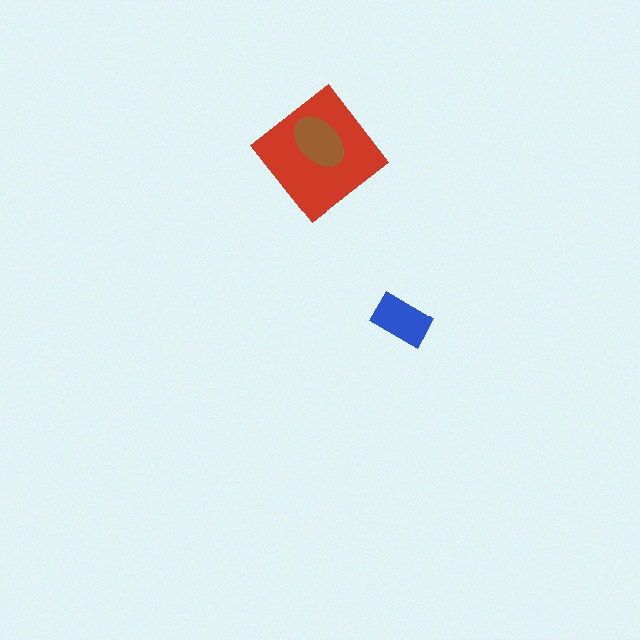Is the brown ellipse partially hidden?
No, no other shape covers it.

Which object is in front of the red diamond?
The brown ellipse is in front of the red diamond.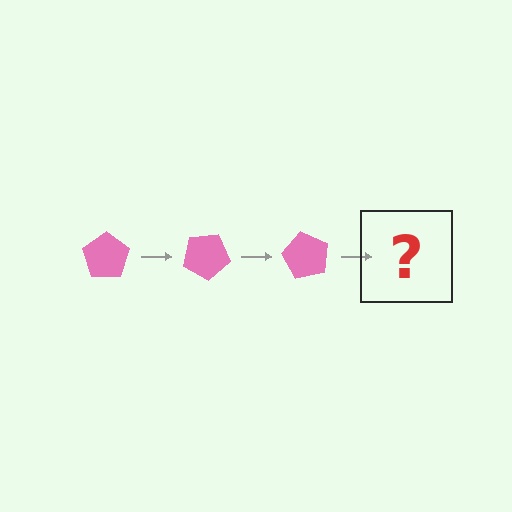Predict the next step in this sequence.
The next step is a pink pentagon rotated 90 degrees.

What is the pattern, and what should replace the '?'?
The pattern is that the pentagon rotates 30 degrees each step. The '?' should be a pink pentagon rotated 90 degrees.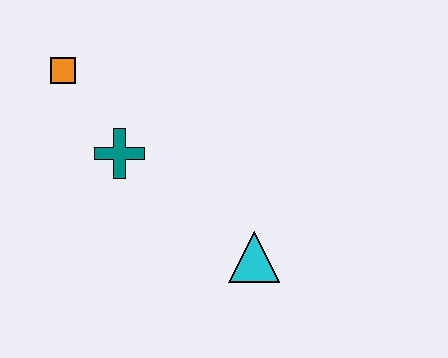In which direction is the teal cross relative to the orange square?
The teal cross is below the orange square.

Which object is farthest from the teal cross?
The cyan triangle is farthest from the teal cross.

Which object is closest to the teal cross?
The orange square is closest to the teal cross.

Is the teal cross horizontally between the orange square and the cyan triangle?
Yes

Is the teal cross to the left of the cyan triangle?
Yes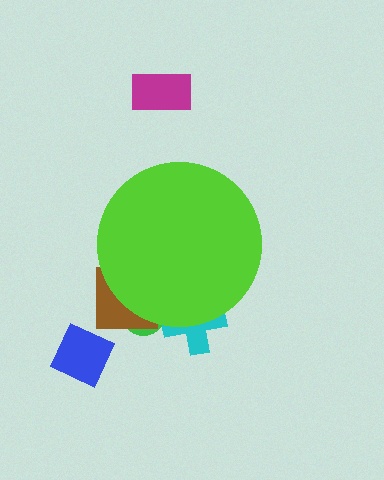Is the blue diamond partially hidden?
No, the blue diamond is fully visible.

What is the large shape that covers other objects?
A lime circle.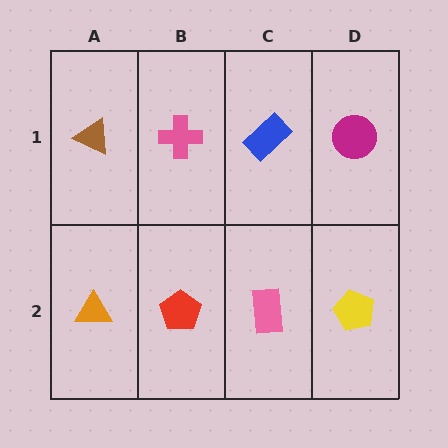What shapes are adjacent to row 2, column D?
A magenta circle (row 1, column D), a pink rectangle (row 2, column C).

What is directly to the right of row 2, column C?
A yellow pentagon.